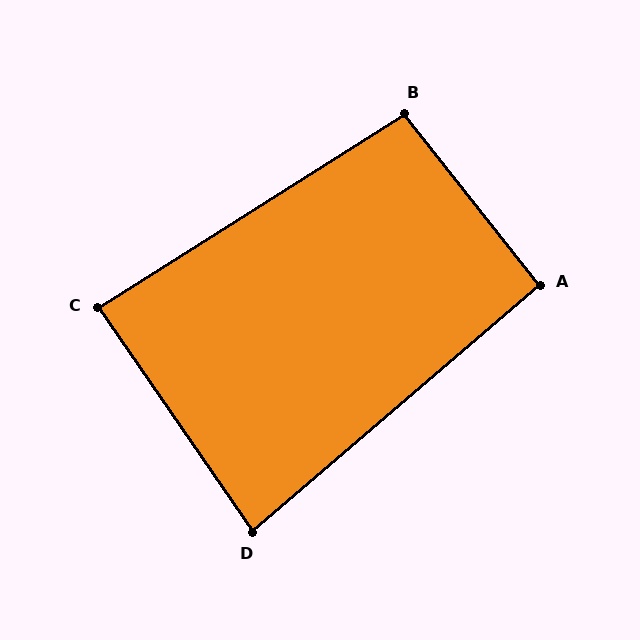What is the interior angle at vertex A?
Approximately 92 degrees (approximately right).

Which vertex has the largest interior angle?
B, at approximately 96 degrees.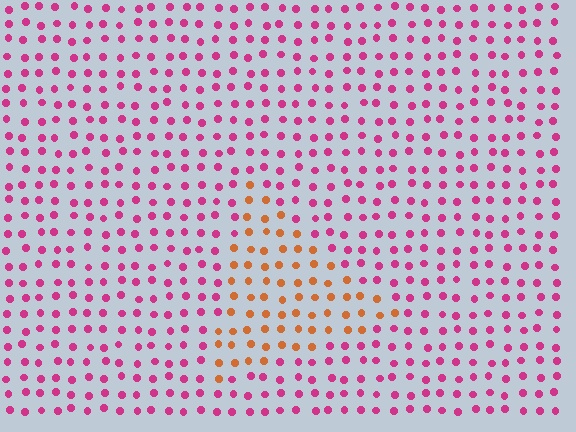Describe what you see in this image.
The image is filled with small magenta elements in a uniform arrangement. A triangle-shaped region is visible where the elements are tinted to a slightly different hue, forming a subtle color boundary.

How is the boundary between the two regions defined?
The boundary is defined purely by a slight shift in hue (about 55 degrees). Spacing, size, and orientation are identical on both sides.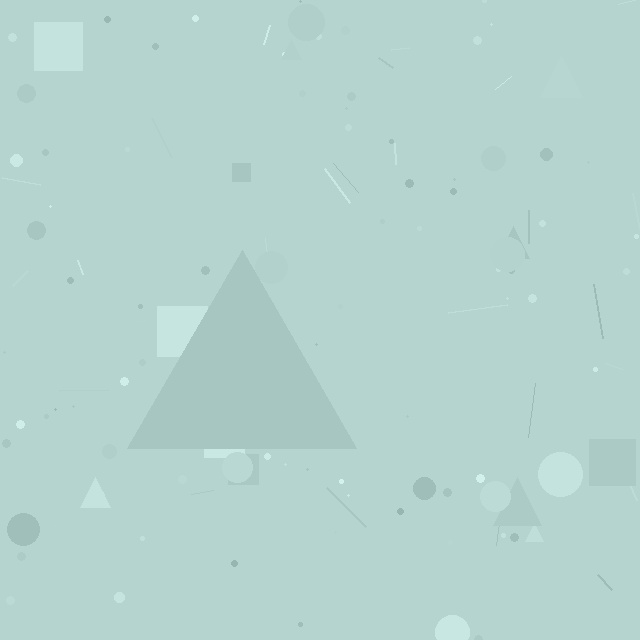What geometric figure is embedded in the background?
A triangle is embedded in the background.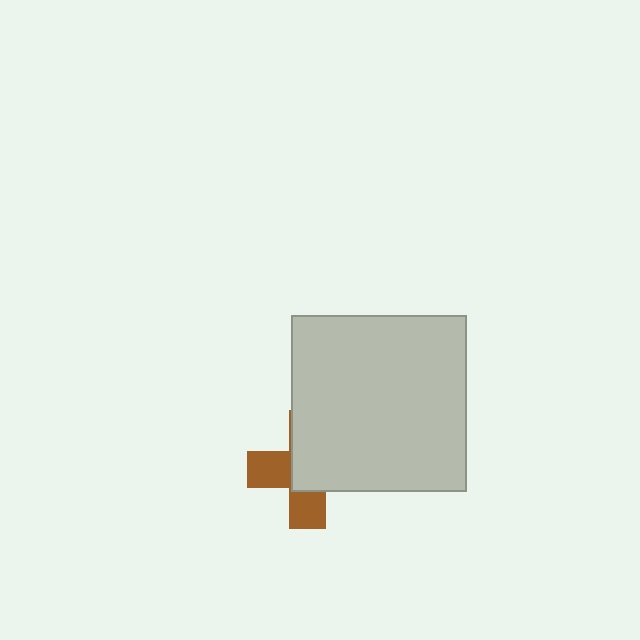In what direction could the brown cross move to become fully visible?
The brown cross could move toward the lower-left. That would shift it out from behind the light gray square entirely.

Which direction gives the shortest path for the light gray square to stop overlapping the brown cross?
Moving toward the upper-right gives the shortest separation.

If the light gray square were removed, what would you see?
You would see the complete brown cross.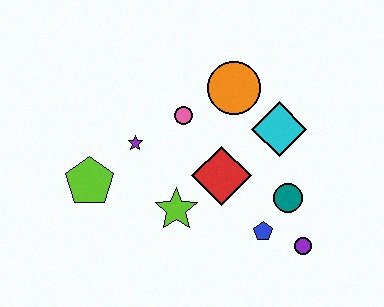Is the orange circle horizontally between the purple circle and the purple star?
Yes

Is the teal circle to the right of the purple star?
Yes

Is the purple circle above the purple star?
No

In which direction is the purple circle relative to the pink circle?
The purple circle is below the pink circle.